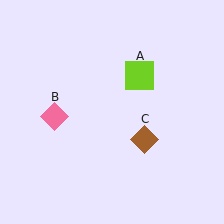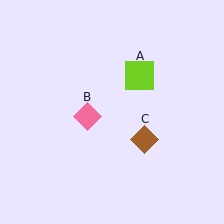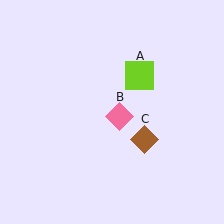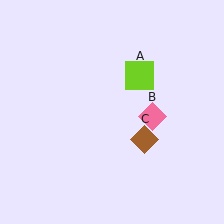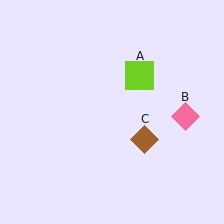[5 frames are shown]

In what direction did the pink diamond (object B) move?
The pink diamond (object B) moved right.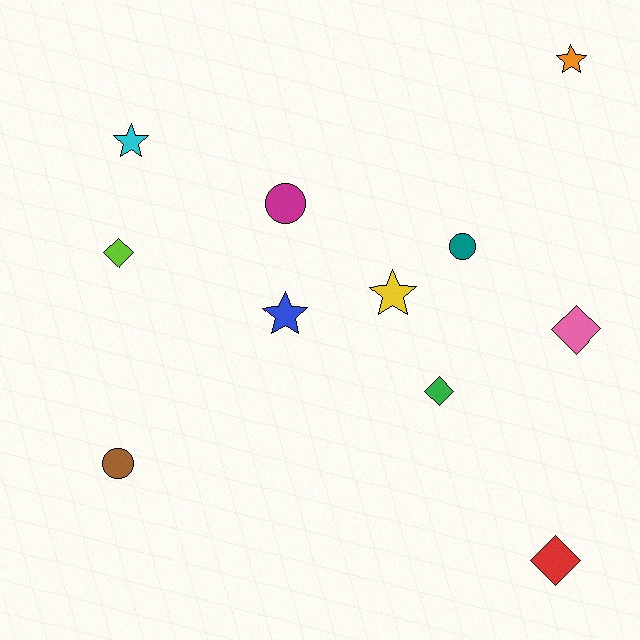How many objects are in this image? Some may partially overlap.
There are 11 objects.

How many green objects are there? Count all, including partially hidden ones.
There is 1 green object.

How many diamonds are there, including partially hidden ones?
There are 4 diamonds.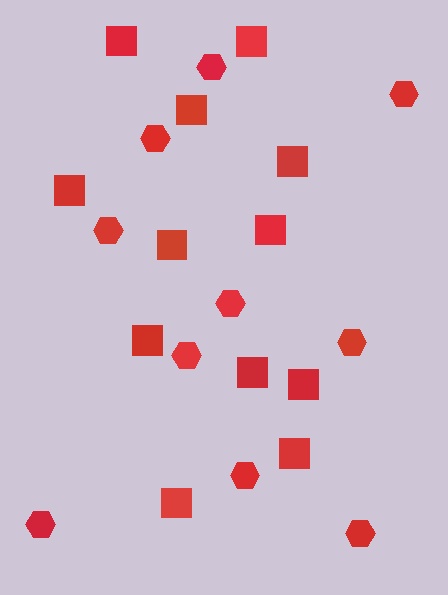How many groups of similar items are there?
There are 2 groups: one group of squares (12) and one group of hexagons (10).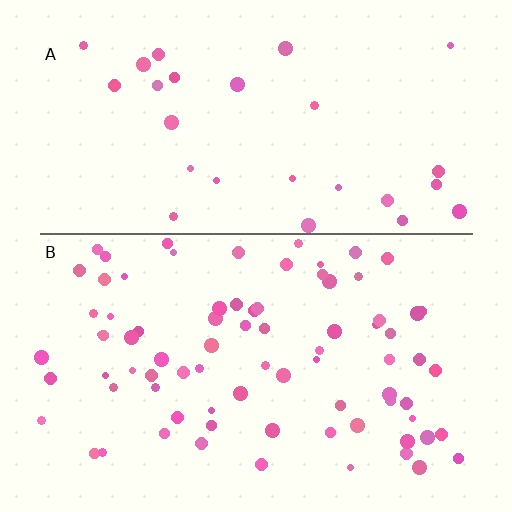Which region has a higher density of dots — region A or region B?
B (the bottom).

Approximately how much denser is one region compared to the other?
Approximately 2.9× — region B over region A.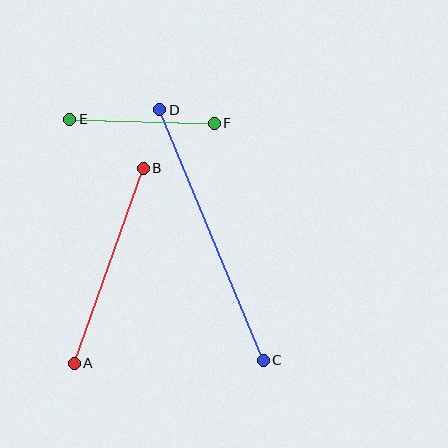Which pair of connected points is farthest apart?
Points C and D are farthest apart.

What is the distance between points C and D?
The distance is approximately 271 pixels.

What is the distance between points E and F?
The distance is approximately 145 pixels.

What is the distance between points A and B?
The distance is approximately 207 pixels.